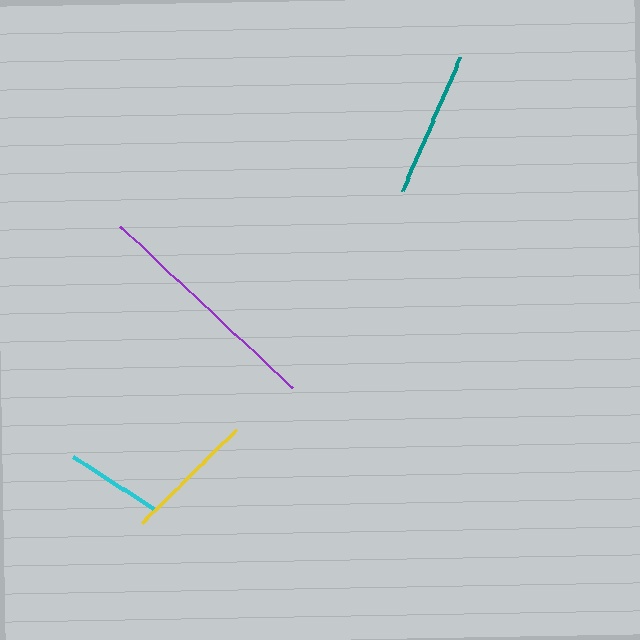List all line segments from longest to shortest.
From longest to shortest: purple, teal, yellow, cyan.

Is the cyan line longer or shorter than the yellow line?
The yellow line is longer than the cyan line.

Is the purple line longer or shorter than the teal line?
The purple line is longer than the teal line.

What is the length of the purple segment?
The purple segment is approximately 237 pixels long.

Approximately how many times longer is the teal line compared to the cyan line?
The teal line is approximately 1.5 times the length of the cyan line.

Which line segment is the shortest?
The cyan line is the shortest at approximately 98 pixels.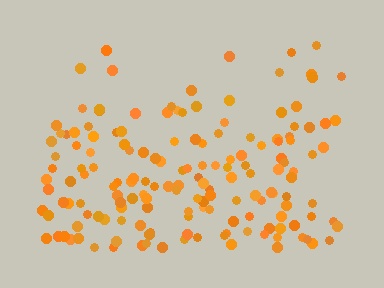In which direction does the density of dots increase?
From top to bottom, with the bottom side densest.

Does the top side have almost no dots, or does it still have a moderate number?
Still a moderate number, just noticeably fewer than the bottom.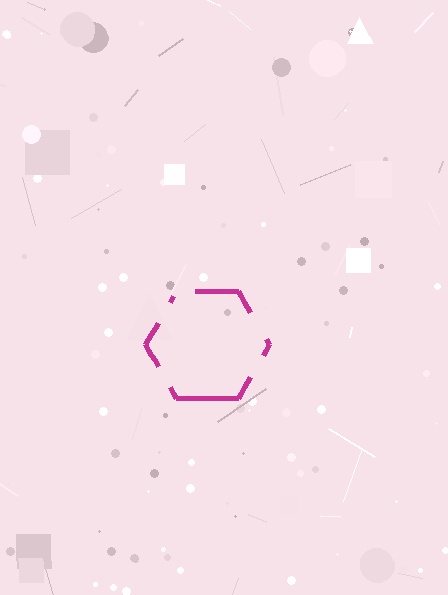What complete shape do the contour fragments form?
The contour fragments form a hexagon.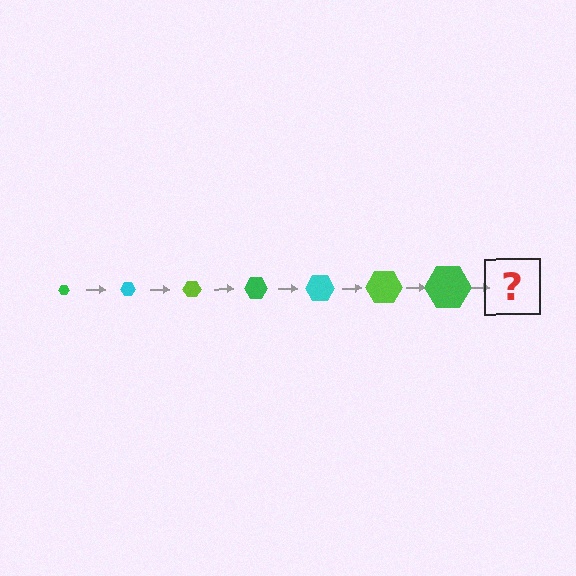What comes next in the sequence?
The next element should be a cyan hexagon, larger than the previous one.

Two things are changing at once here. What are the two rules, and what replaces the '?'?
The two rules are that the hexagon grows larger each step and the color cycles through green, cyan, and lime. The '?' should be a cyan hexagon, larger than the previous one.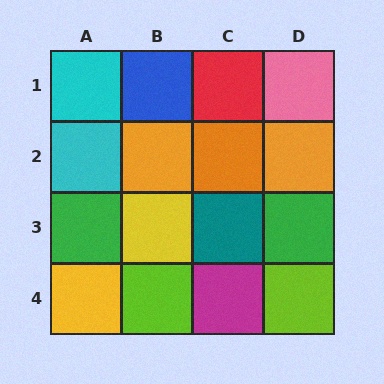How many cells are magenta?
1 cell is magenta.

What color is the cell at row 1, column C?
Red.